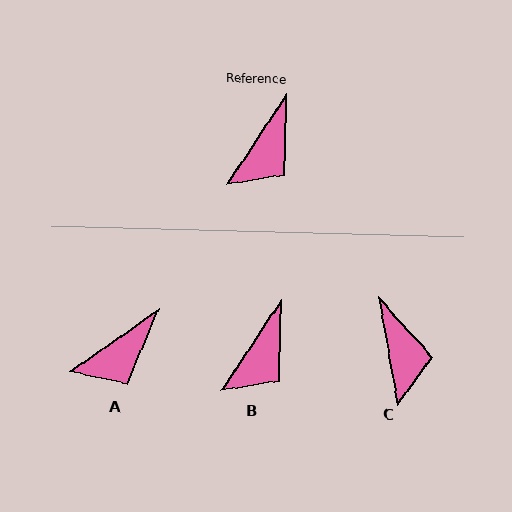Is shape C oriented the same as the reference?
No, it is off by about 43 degrees.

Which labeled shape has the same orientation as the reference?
B.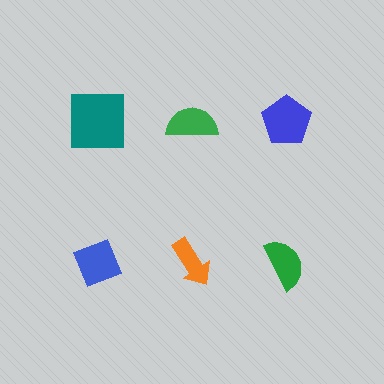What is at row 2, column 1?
A blue diamond.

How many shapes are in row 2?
3 shapes.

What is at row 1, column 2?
A green semicircle.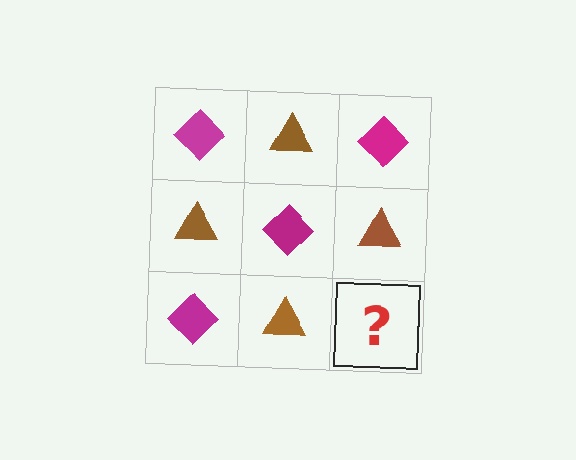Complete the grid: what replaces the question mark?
The question mark should be replaced with a magenta diamond.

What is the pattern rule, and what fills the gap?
The rule is that it alternates magenta diamond and brown triangle in a checkerboard pattern. The gap should be filled with a magenta diamond.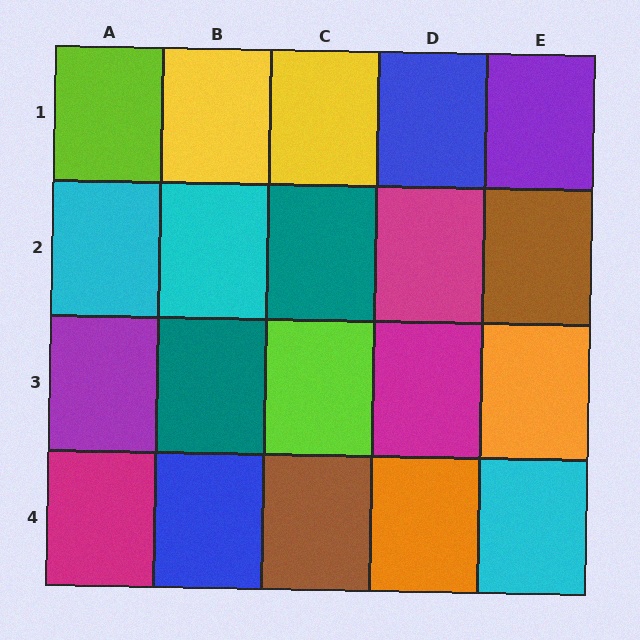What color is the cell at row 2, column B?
Cyan.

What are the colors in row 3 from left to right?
Purple, teal, lime, magenta, orange.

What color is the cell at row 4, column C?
Brown.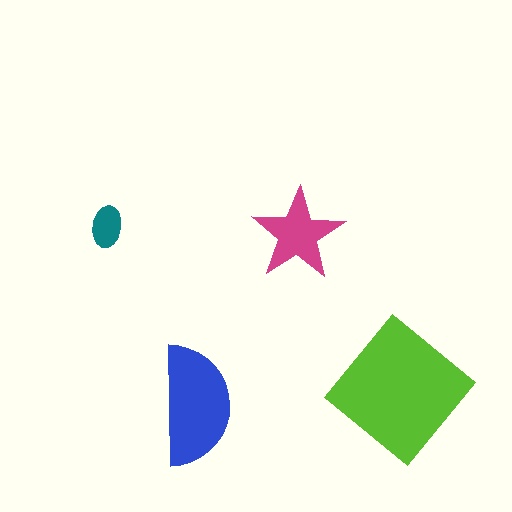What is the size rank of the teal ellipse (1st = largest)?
4th.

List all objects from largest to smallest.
The lime diamond, the blue semicircle, the magenta star, the teal ellipse.